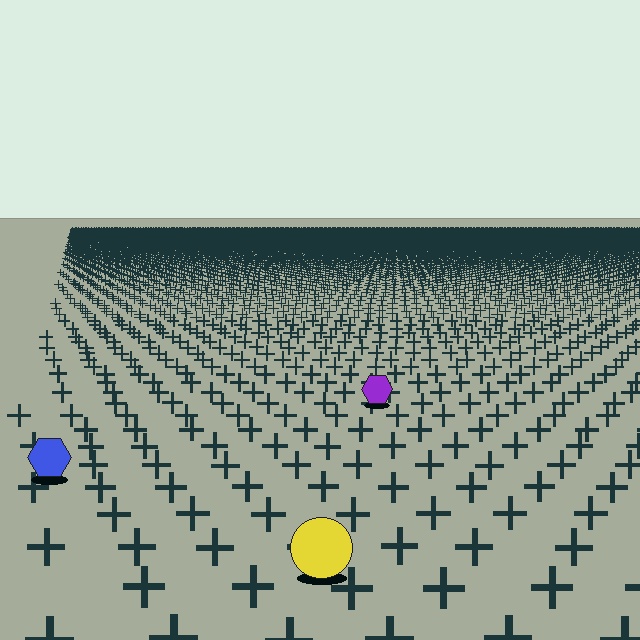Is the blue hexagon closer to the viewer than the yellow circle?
No. The yellow circle is closer — you can tell from the texture gradient: the ground texture is coarser near it.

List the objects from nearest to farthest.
From nearest to farthest: the yellow circle, the blue hexagon, the purple hexagon.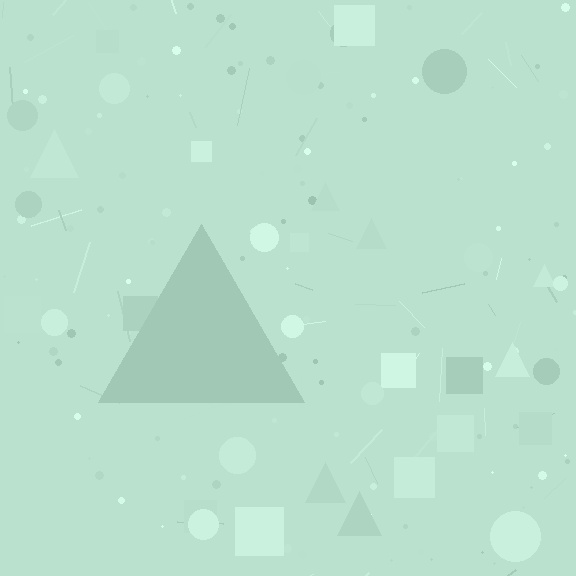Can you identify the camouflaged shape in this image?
The camouflaged shape is a triangle.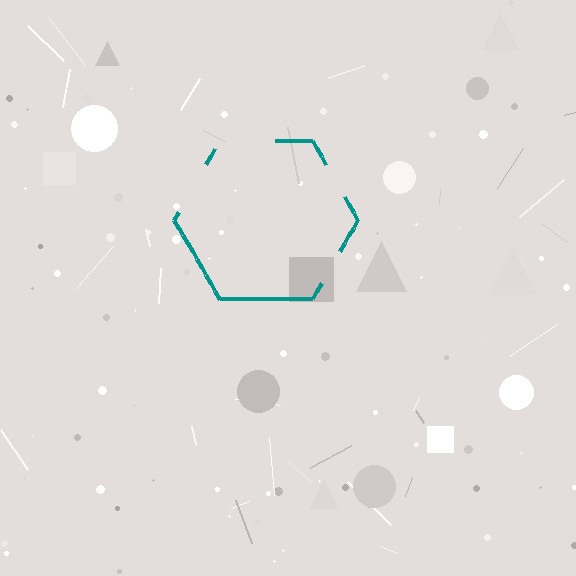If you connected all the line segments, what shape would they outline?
They would outline a hexagon.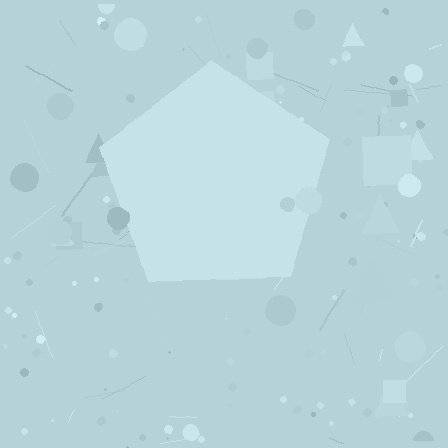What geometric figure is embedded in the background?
A pentagon is embedded in the background.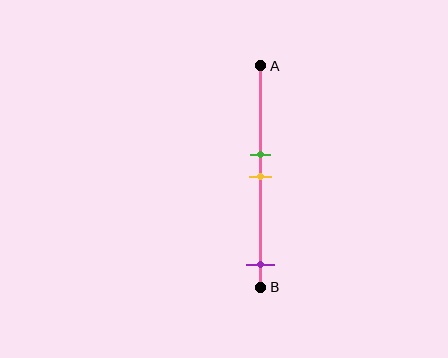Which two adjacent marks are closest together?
The green and yellow marks are the closest adjacent pair.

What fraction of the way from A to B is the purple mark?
The purple mark is approximately 90% (0.9) of the way from A to B.